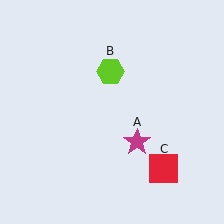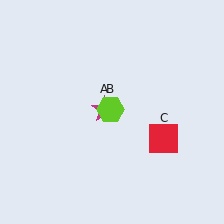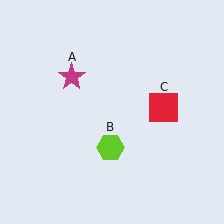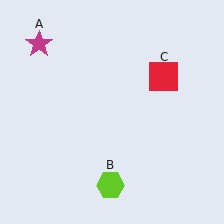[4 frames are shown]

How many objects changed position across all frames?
3 objects changed position: magenta star (object A), lime hexagon (object B), red square (object C).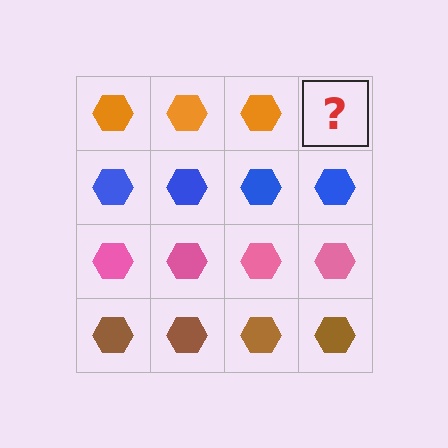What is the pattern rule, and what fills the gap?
The rule is that each row has a consistent color. The gap should be filled with an orange hexagon.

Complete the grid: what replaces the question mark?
The question mark should be replaced with an orange hexagon.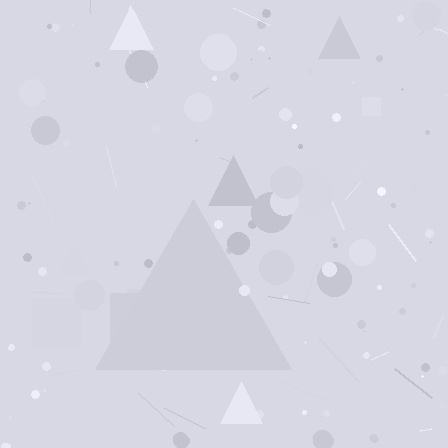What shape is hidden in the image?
A triangle is hidden in the image.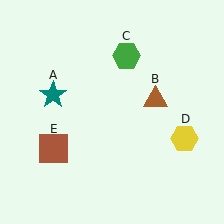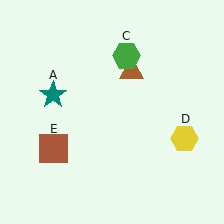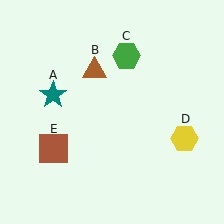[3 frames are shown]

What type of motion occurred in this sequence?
The brown triangle (object B) rotated counterclockwise around the center of the scene.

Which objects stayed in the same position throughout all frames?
Teal star (object A) and green hexagon (object C) and yellow hexagon (object D) and brown square (object E) remained stationary.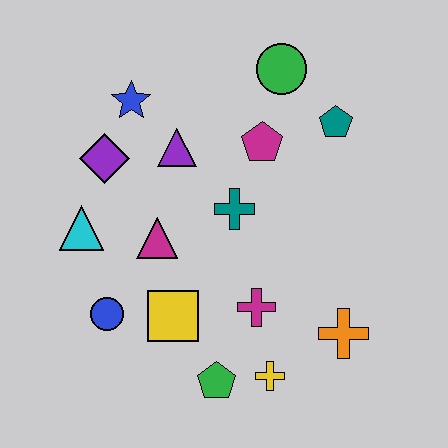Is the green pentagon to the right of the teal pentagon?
No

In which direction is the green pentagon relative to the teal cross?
The green pentagon is below the teal cross.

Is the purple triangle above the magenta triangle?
Yes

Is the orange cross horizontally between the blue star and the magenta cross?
No